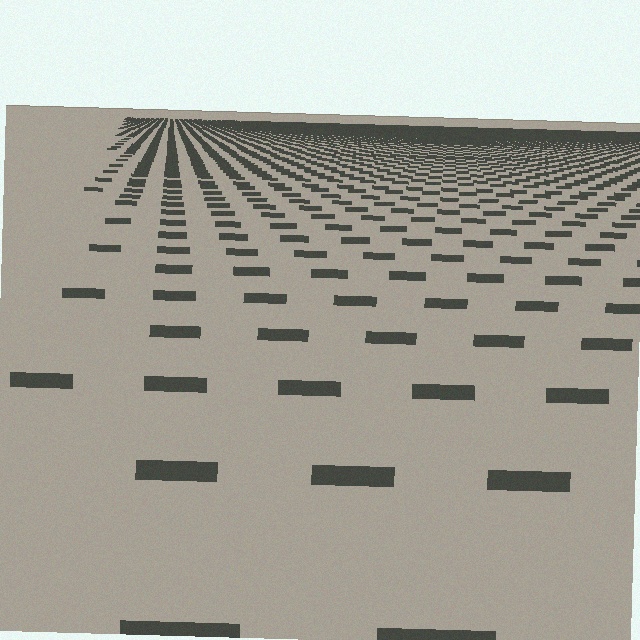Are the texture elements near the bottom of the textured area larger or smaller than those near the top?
Larger. Near the bottom, elements are closer to the viewer and appear at a bigger on-screen size.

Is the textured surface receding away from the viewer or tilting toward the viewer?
The surface is receding away from the viewer. Texture elements get smaller and denser toward the top.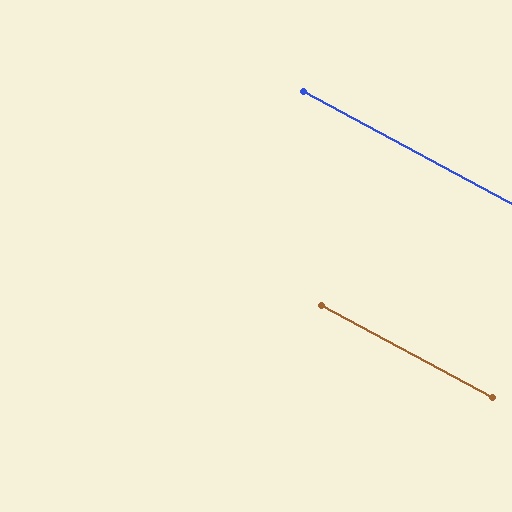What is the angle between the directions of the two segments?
Approximately 0 degrees.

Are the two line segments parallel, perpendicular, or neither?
Parallel — their directions differ by only 0.1°.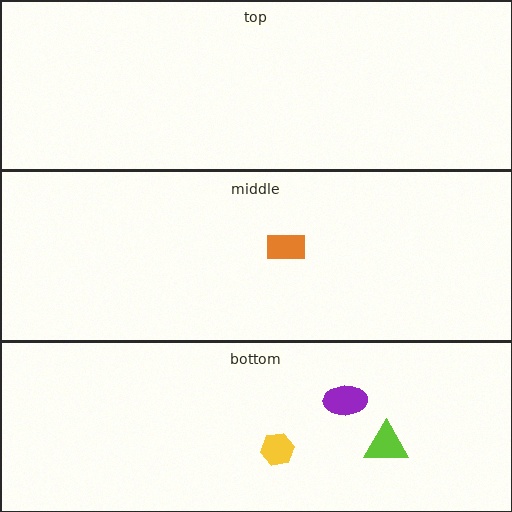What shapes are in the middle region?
The orange rectangle.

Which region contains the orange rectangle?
The middle region.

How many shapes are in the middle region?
1.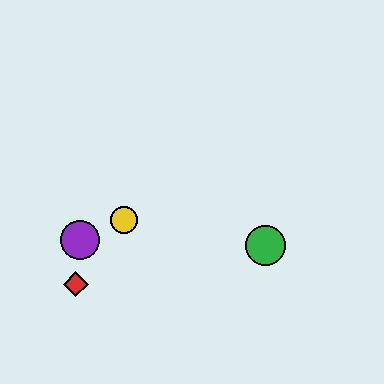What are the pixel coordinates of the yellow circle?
The yellow circle is at (124, 220).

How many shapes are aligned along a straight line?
3 shapes (the blue star, the yellow circle, the purple circle) are aligned along a straight line.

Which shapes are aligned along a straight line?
The blue star, the yellow circle, the purple circle are aligned along a straight line.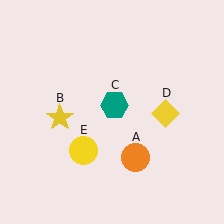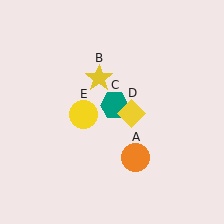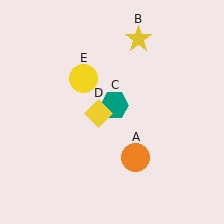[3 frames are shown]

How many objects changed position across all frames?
3 objects changed position: yellow star (object B), yellow diamond (object D), yellow circle (object E).